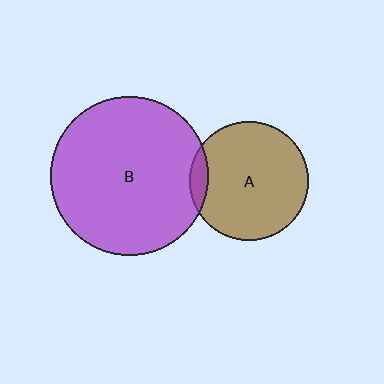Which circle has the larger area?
Circle B (purple).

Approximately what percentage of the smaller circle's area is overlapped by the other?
Approximately 10%.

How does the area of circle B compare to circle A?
Approximately 1.8 times.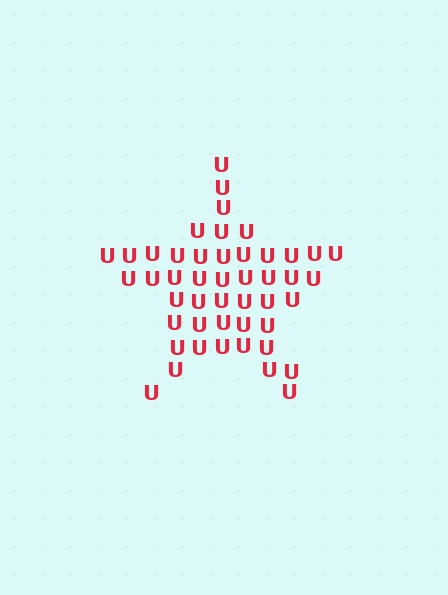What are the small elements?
The small elements are letter U's.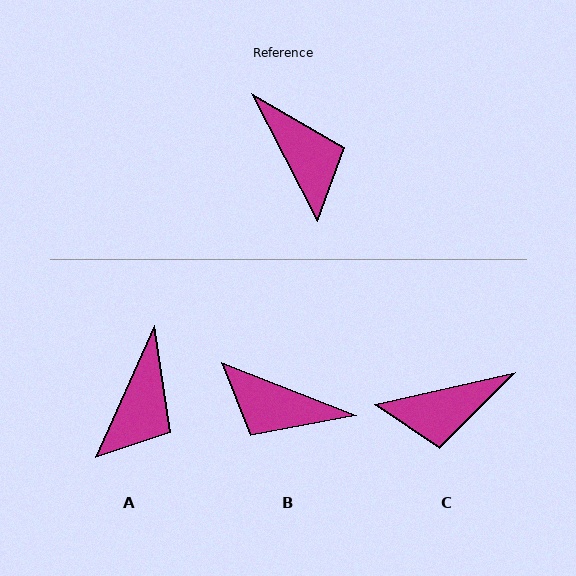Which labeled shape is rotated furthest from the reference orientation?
B, about 139 degrees away.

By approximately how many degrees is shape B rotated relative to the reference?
Approximately 139 degrees clockwise.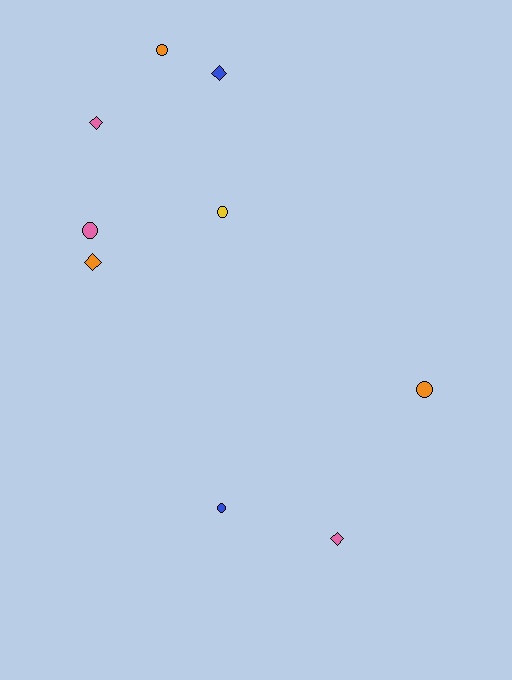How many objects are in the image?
There are 9 objects.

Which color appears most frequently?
Orange, with 3 objects.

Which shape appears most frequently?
Circle, with 5 objects.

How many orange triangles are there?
There are no orange triangles.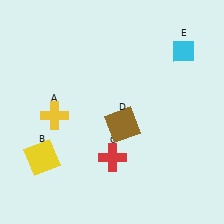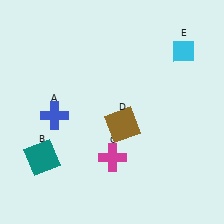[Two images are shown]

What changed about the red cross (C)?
In Image 1, C is red. In Image 2, it changed to magenta.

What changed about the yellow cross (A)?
In Image 1, A is yellow. In Image 2, it changed to blue.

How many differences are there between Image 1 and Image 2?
There are 3 differences between the two images.